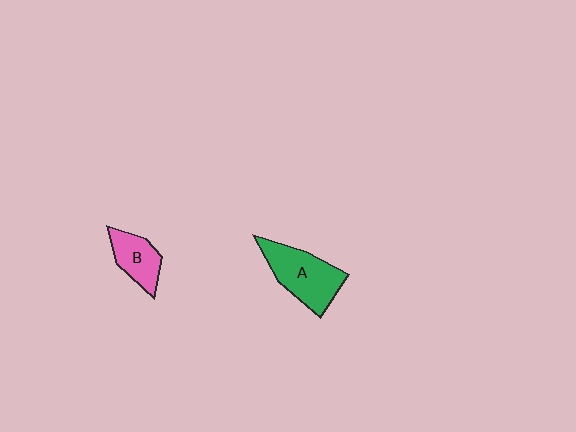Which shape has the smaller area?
Shape B (pink).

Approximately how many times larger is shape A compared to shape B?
Approximately 1.6 times.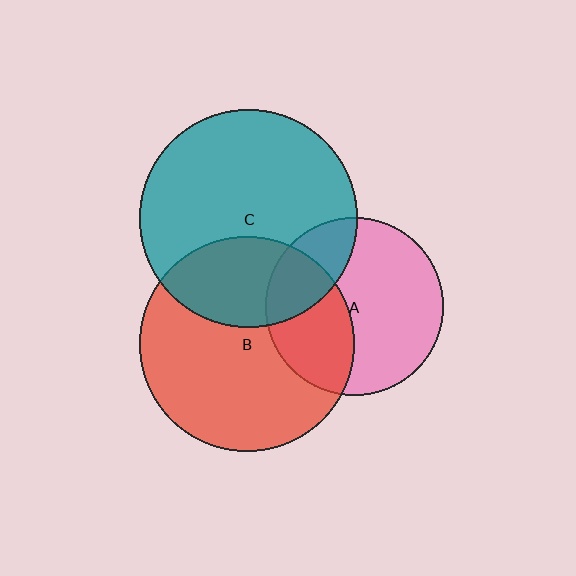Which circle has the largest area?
Circle C (teal).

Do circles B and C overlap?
Yes.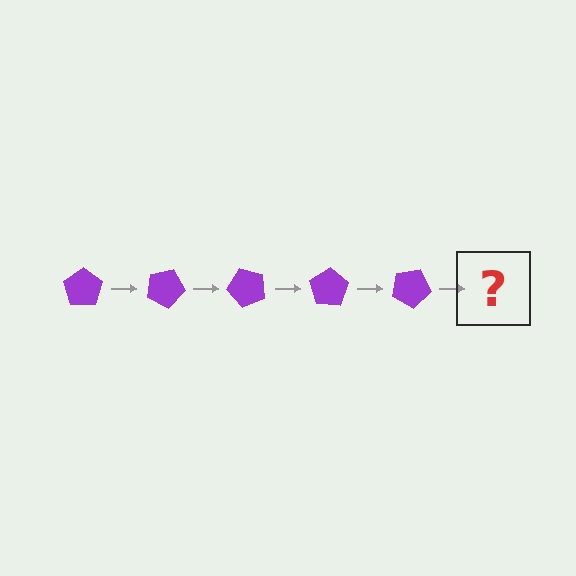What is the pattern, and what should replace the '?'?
The pattern is that the pentagon rotates 25 degrees each step. The '?' should be a purple pentagon rotated 125 degrees.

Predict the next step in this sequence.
The next step is a purple pentagon rotated 125 degrees.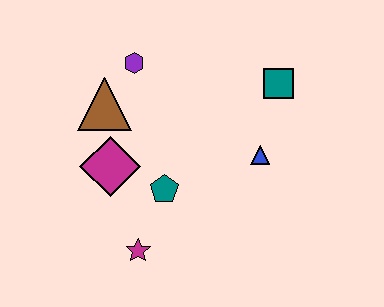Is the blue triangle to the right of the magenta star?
Yes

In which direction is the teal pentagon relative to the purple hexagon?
The teal pentagon is below the purple hexagon.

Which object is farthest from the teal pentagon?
The teal square is farthest from the teal pentagon.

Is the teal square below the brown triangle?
No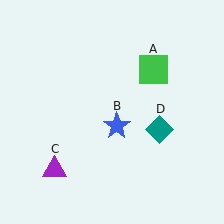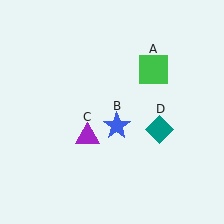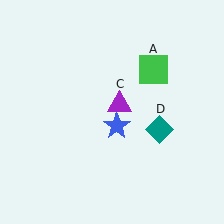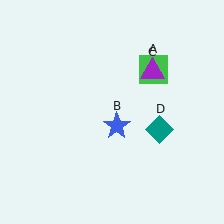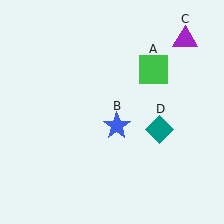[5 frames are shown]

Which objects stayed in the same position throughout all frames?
Green square (object A) and blue star (object B) and teal diamond (object D) remained stationary.